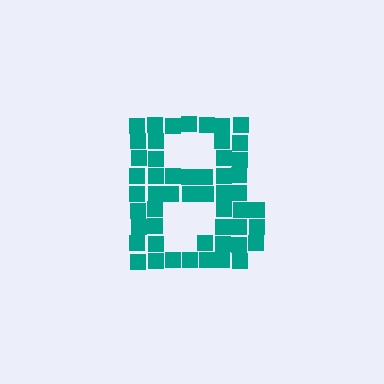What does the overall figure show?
The overall figure shows the letter B.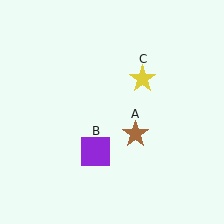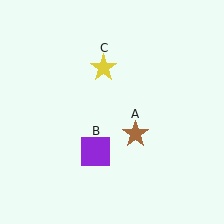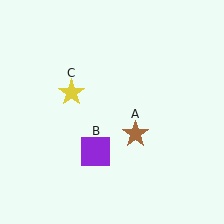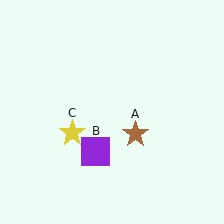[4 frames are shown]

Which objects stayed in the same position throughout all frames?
Brown star (object A) and purple square (object B) remained stationary.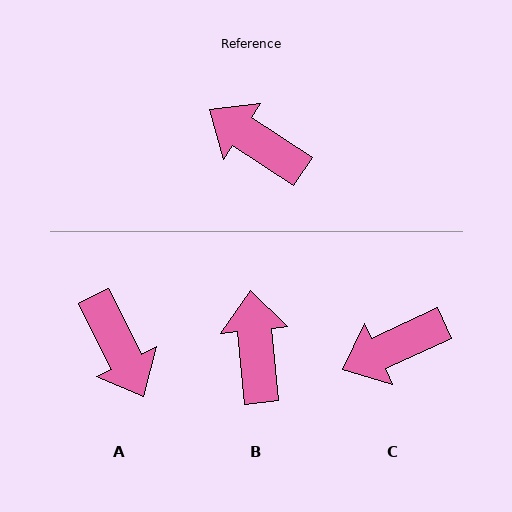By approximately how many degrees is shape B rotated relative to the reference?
Approximately 51 degrees clockwise.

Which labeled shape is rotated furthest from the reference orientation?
A, about 150 degrees away.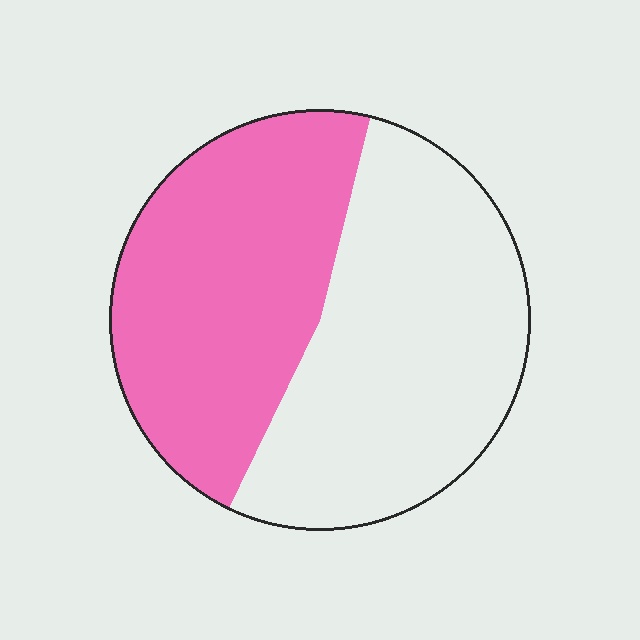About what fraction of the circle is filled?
About one half (1/2).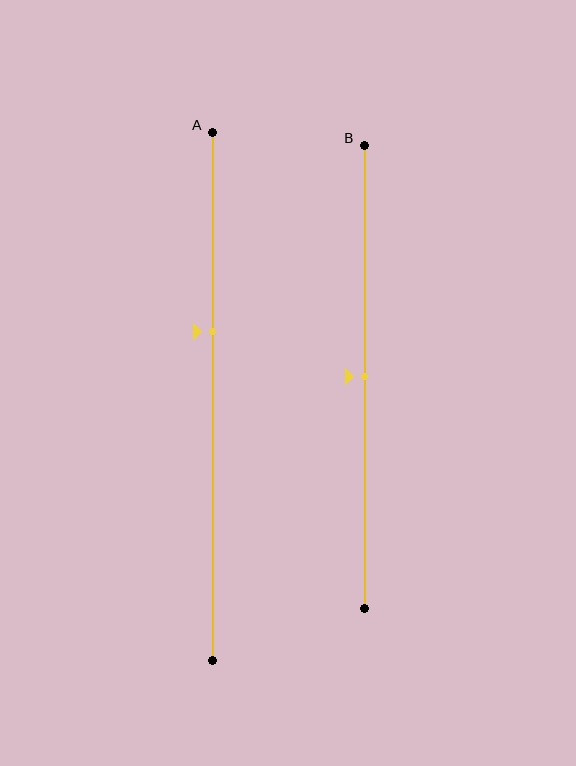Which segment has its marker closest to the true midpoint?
Segment B has its marker closest to the true midpoint.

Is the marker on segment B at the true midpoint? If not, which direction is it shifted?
Yes, the marker on segment B is at the true midpoint.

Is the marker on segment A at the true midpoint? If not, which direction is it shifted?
No, the marker on segment A is shifted upward by about 12% of the segment length.